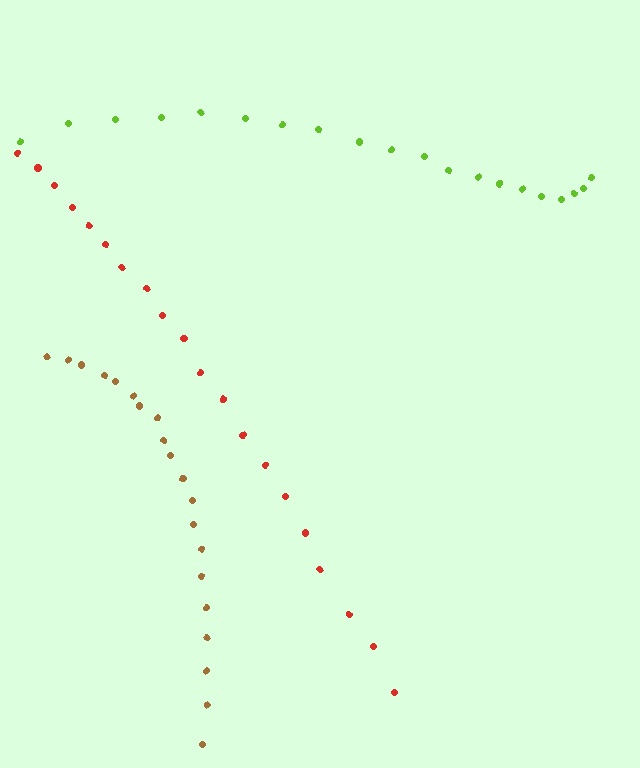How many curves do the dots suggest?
There are 3 distinct paths.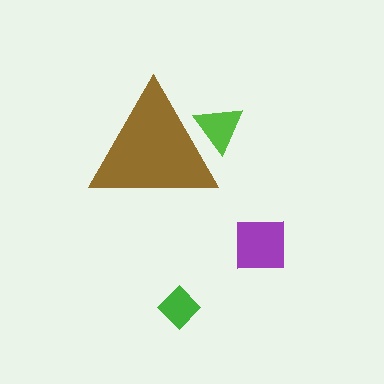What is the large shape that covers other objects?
A brown triangle.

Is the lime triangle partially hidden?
Yes, the lime triangle is partially hidden behind the brown triangle.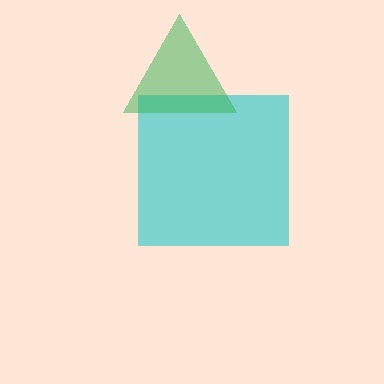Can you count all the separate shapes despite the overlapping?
Yes, there are 2 separate shapes.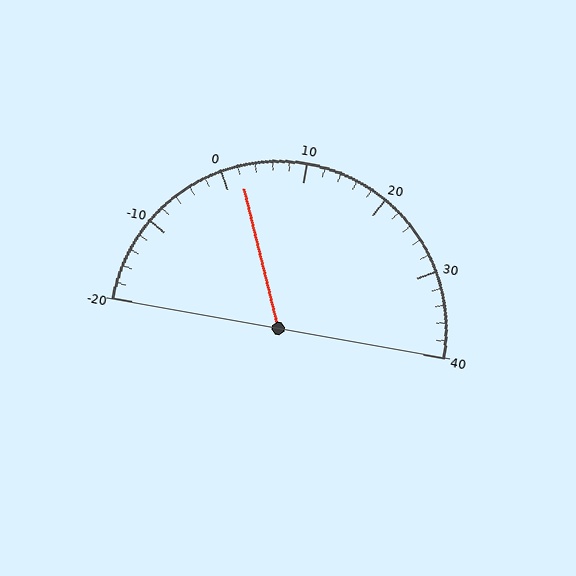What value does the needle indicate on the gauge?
The needle indicates approximately 2.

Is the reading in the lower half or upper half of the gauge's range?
The reading is in the lower half of the range (-20 to 40).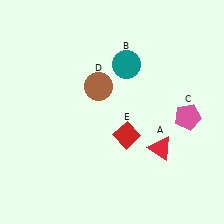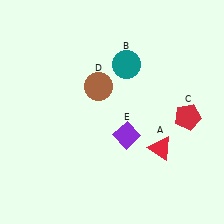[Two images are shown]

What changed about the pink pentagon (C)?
In Image 1, C is pink. In Image 2, it changed to red.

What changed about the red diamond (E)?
In Image 1, E is red. In Image 2, it changed to purple.